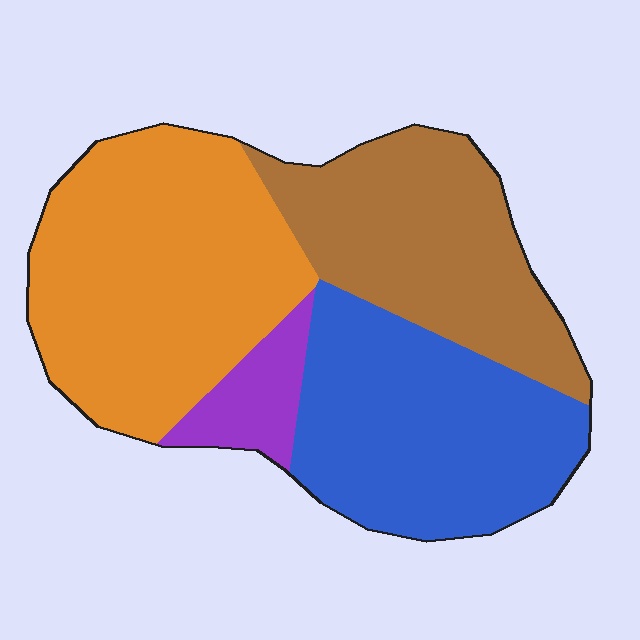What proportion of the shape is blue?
Blue covers about 30% of the shape.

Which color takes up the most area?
Orange, at roughly 35%.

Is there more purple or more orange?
Orange.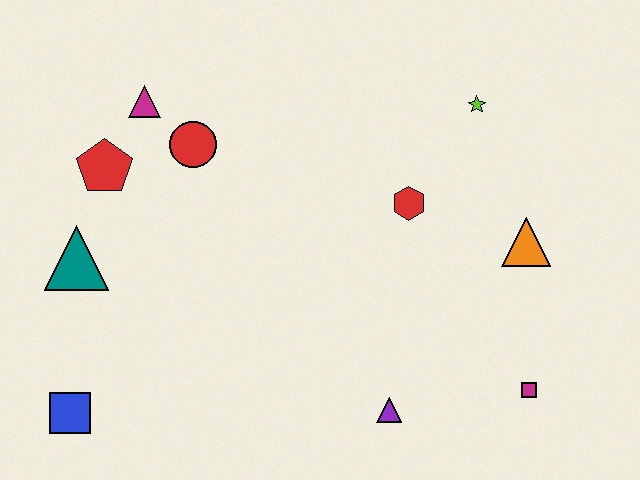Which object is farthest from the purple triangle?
The magenta triangle is farthest from the purple triangle.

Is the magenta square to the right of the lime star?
Yes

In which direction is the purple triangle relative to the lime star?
The purple triangle is below the lime star.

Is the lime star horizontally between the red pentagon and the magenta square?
Yes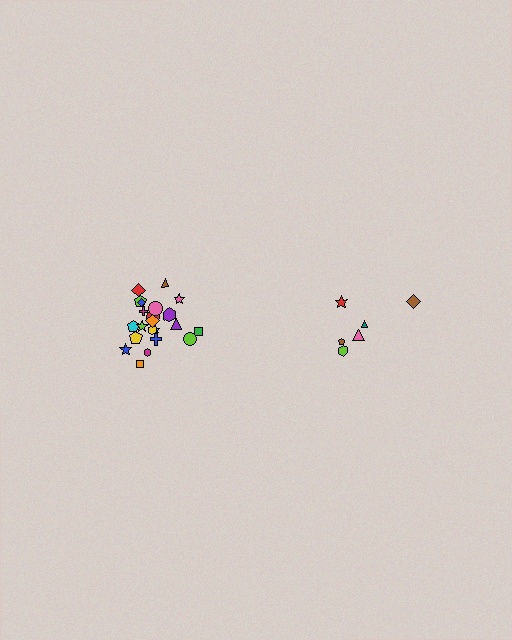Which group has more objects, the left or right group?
The left group.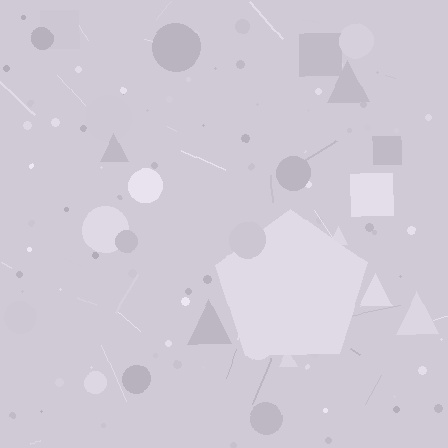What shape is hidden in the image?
A pentagon is hidden in the image.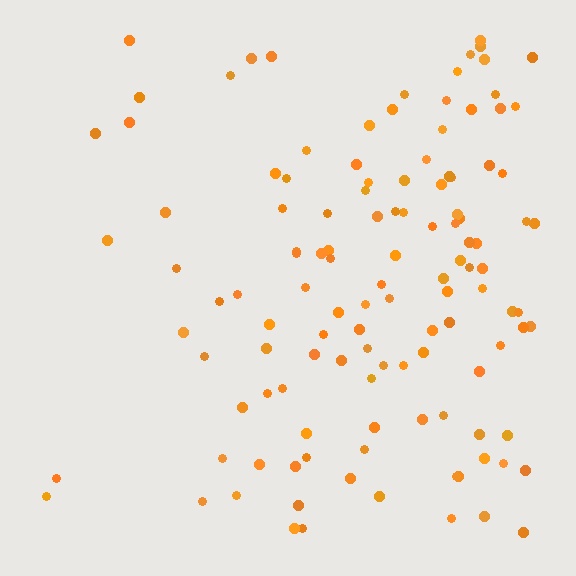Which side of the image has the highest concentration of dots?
The right.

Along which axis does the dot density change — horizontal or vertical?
Horizontal.